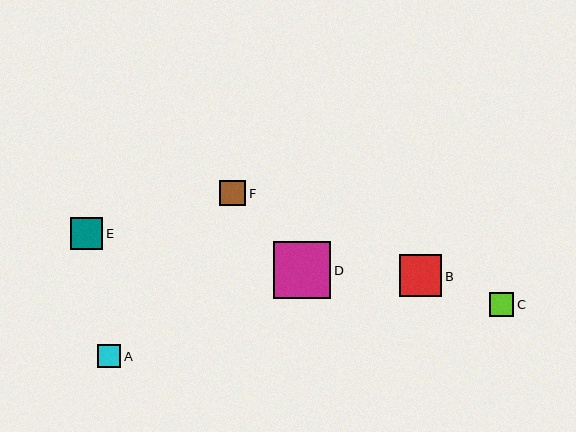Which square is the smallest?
Square A is the smallest with a size of approximately 23 pixels.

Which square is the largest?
Square D is the largest with a size of approximately 57 pixels.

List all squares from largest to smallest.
From largest to smallest: D, B, E, F, C, A.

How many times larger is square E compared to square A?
Square E is approximately 1.4 times the size of square A.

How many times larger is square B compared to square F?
Square B is approximately 1.6 times the size of square F.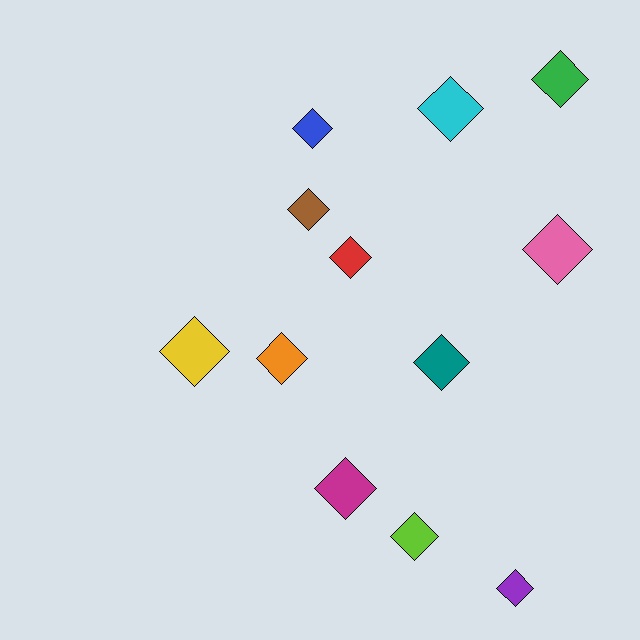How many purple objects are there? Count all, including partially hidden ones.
There is 1 purple object.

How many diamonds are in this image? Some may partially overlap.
There are 12 diamonds.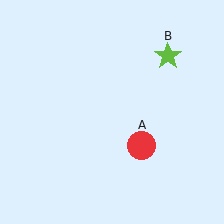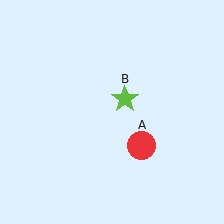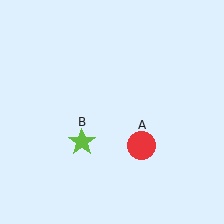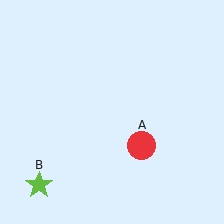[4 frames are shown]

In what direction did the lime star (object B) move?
The lime star (object B) moved down and to the left.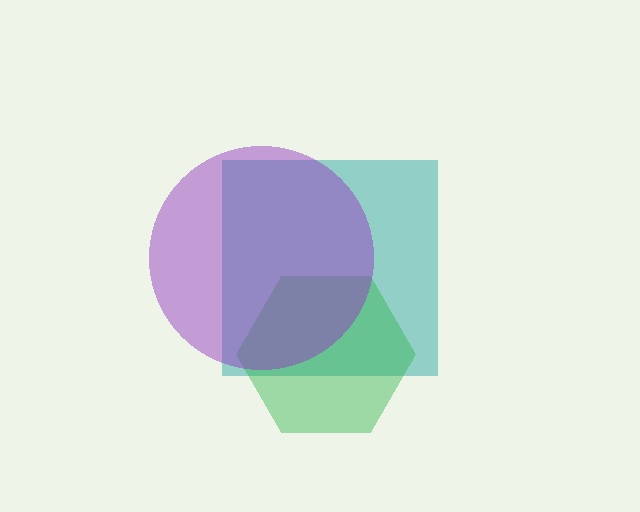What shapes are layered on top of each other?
The layered shapes are: a teal square, a green hexagon, a purple circle.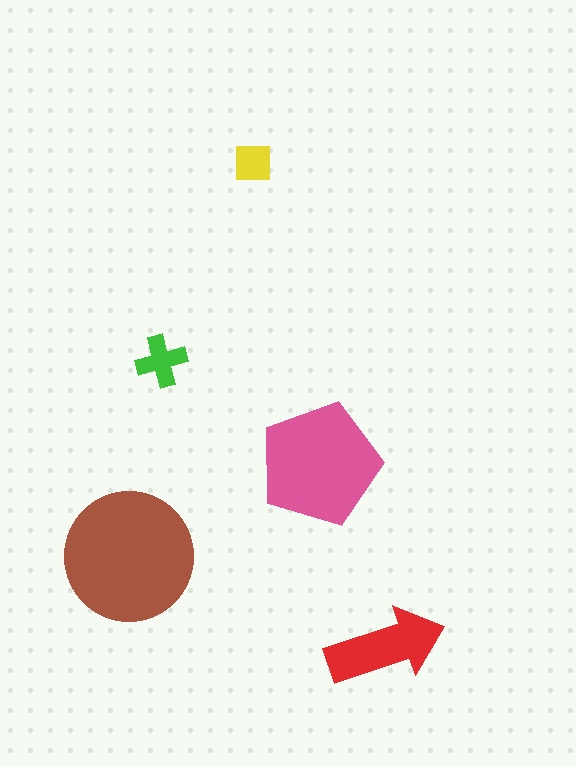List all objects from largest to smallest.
The brown circle, the pink pentagon, the red arrow, the green cross, the yellow square.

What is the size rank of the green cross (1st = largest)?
4th.